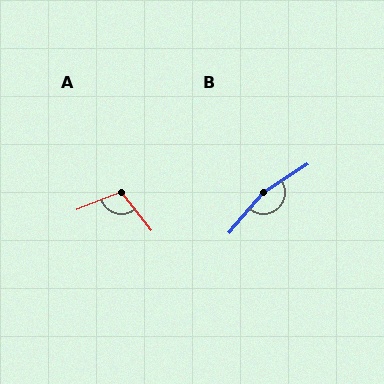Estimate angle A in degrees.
Approximately 107 degrees.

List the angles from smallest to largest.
A (107°), B (163°).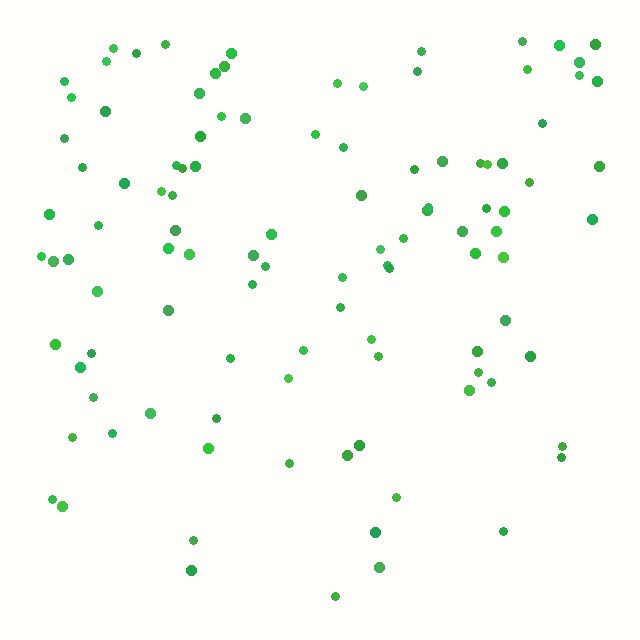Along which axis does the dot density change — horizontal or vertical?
Vertical.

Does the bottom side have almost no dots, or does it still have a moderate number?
Still a moderate number, just noticeably fewer than the top.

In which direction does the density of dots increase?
From bottom to top, with the top side densest.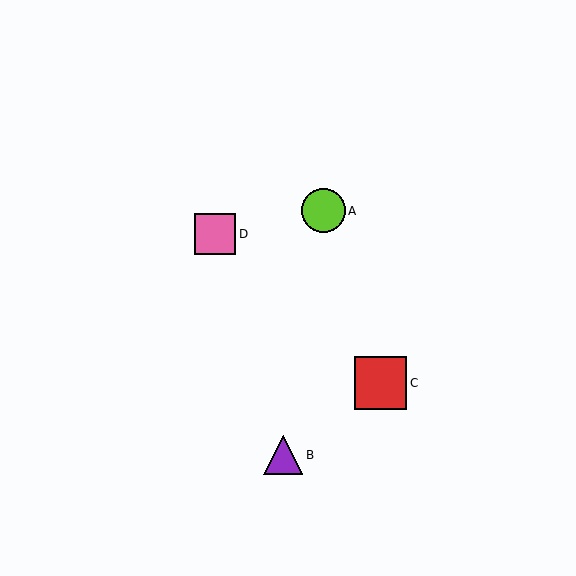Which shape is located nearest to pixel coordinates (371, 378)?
The red square (labeled C) at (380, 383) is nearest to that location.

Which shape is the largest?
The red square (labeled C) is the largest.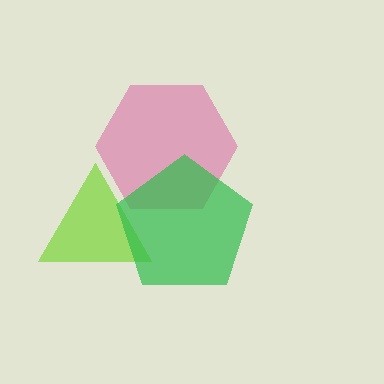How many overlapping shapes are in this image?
There are 3 overlapping shapes in the image.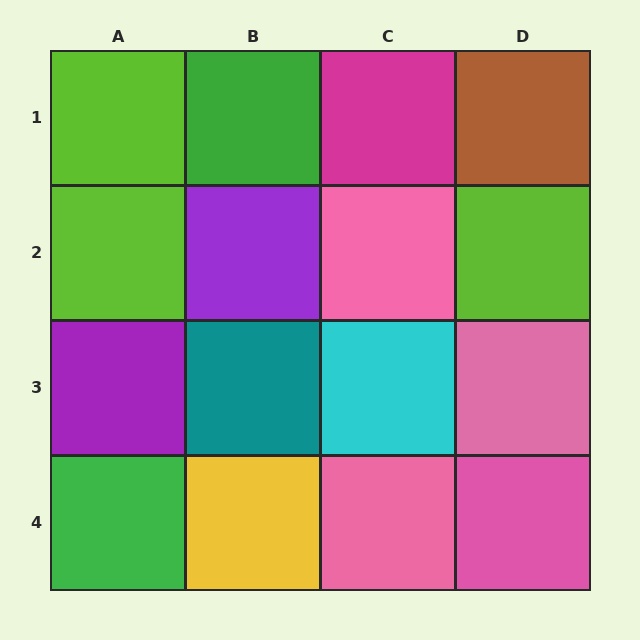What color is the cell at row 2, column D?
Lime.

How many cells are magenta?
1 cell is magenta.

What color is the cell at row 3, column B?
Teal.